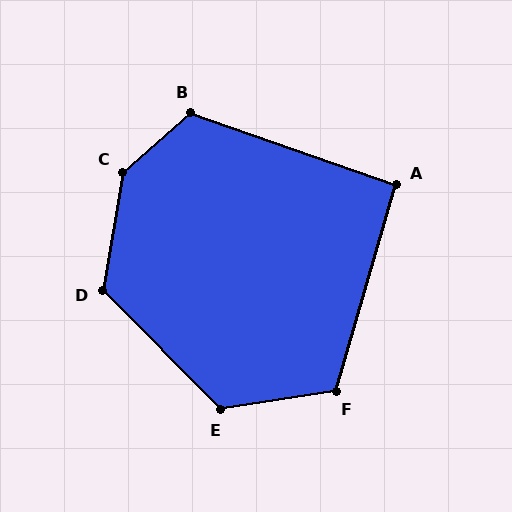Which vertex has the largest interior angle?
C, at approximately 141 degrees.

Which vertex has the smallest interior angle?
A, at approximately 93 degrees.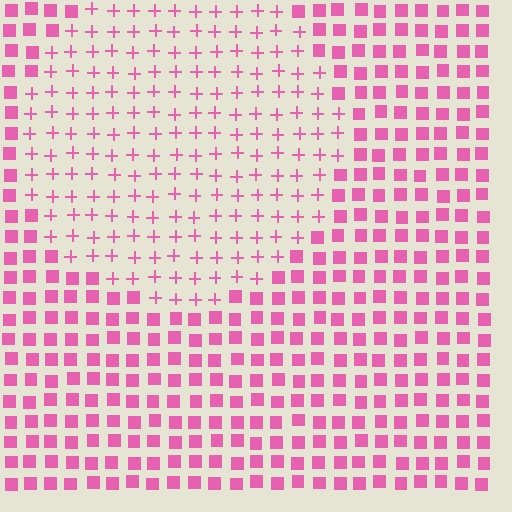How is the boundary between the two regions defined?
The boundary is defined by a change in element shape: plus signs inside vs. squares outside. All elements share the same color and spacing.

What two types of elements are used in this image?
The image uses plus signs inside the circle region and squares outside it.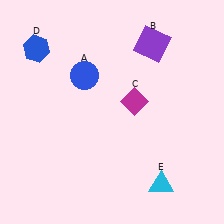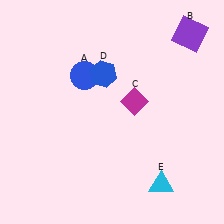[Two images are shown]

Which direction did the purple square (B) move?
The purple square (B) moved right.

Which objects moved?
The objects that moved are: the purple square (B), the blue hexagon (D).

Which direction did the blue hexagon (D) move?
The blue hexagon (D) moved right.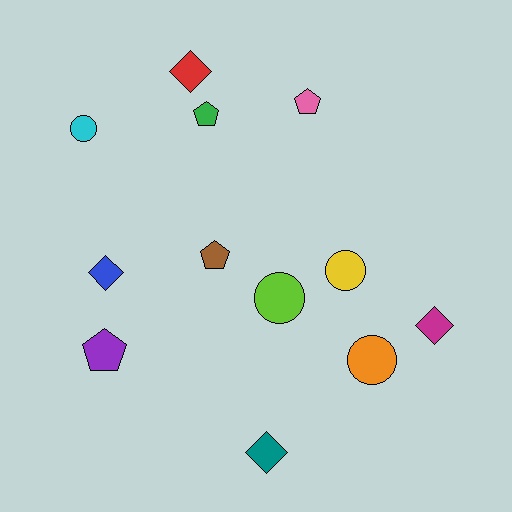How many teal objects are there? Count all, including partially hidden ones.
There is 1 teal object.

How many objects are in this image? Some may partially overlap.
There are 12 objects.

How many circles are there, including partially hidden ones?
There are 4 circles.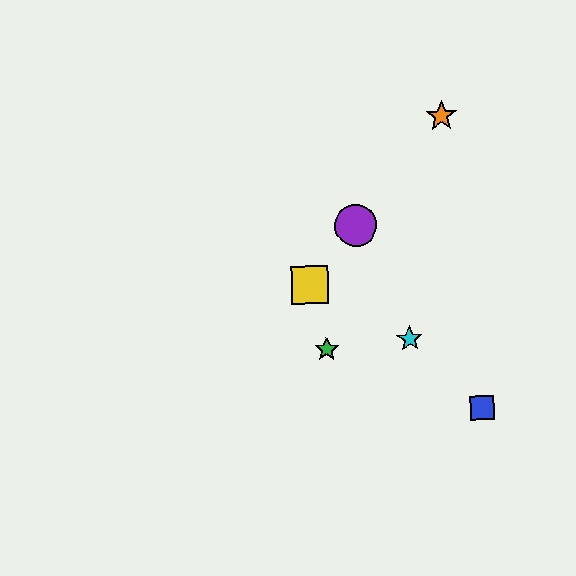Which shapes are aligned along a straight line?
The red star, the yellow square, the purple circle, the orange star are aligned along a straight line.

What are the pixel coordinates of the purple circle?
The purple circle is at (356, 226).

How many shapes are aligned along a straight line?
4 shapes (the red star, the yellow square, the purple circle, the orange star) are aligned along a straight line.